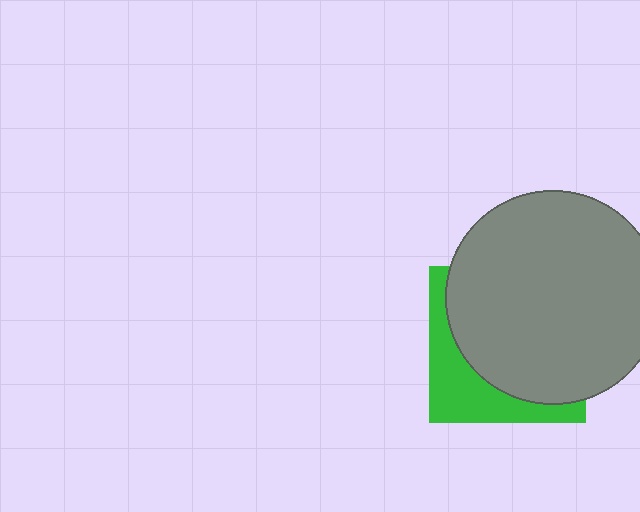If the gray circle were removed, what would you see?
You would see the complete green square.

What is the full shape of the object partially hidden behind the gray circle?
The partially hidden object is a green square.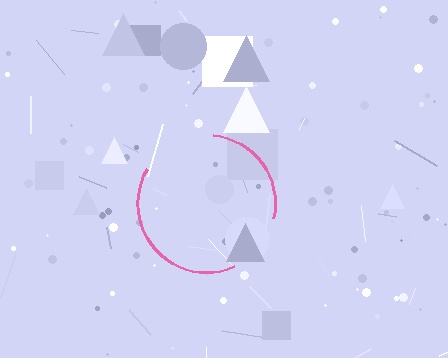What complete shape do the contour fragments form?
The contour fragments form a circle.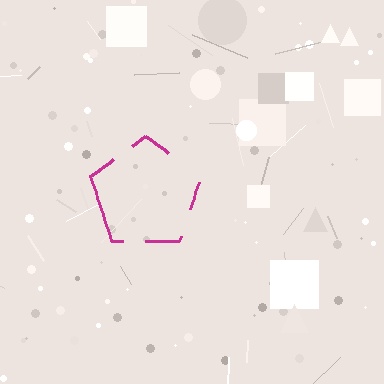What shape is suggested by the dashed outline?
The dashed outline suggests a pentagon.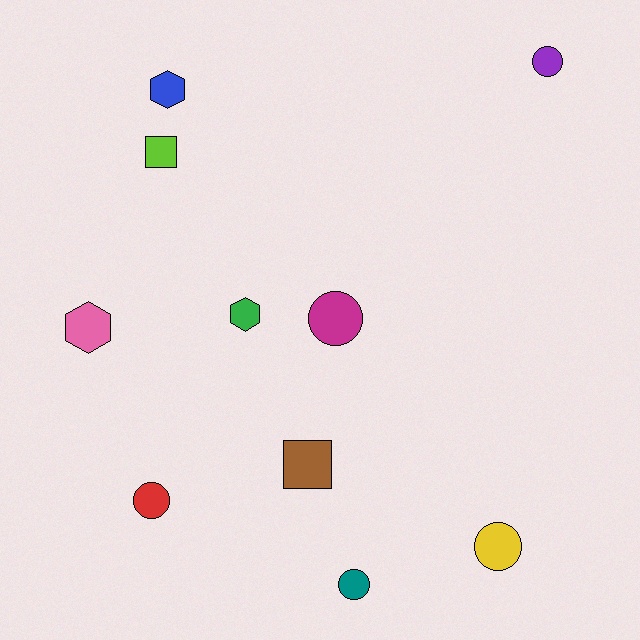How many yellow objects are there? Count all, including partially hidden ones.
There is 1 yellow object.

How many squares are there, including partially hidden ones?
There are 2 squares.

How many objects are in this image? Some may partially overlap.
There are 10 objects.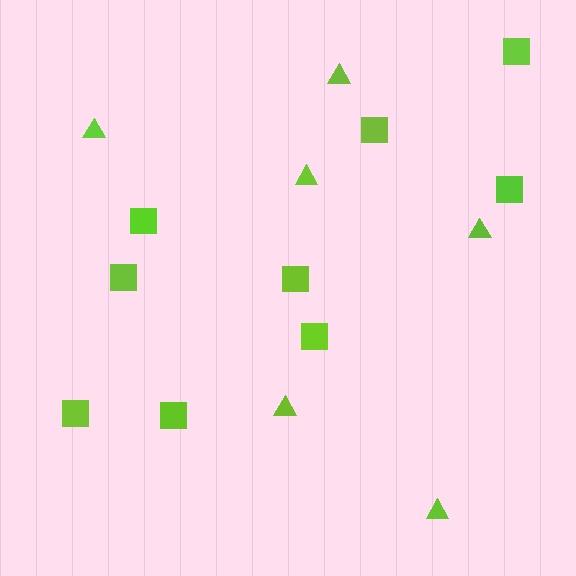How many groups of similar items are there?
There are 2 groups: one group of squares (9) and one group of triangles (6).